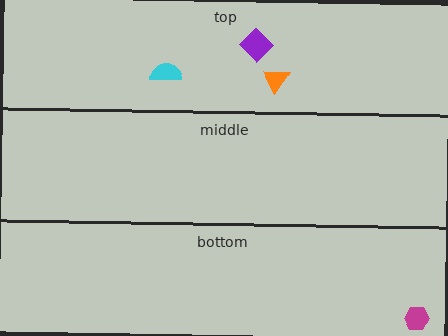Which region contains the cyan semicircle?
The top region.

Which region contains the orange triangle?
The top region.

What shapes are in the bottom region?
The magenta hexagon.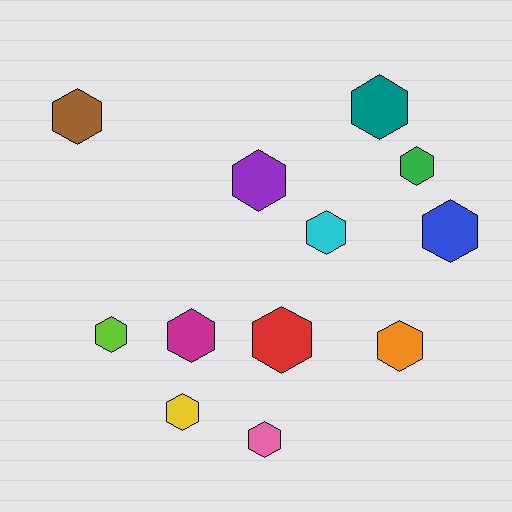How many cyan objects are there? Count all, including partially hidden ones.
There is 1 cyan object.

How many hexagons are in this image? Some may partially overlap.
There are 12 hexagons.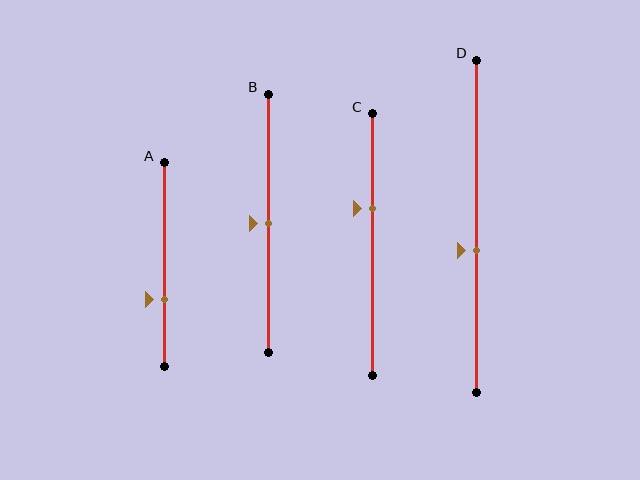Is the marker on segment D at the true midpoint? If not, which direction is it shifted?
No, the marker on segment D is shifted downward by about 7% of the segment length.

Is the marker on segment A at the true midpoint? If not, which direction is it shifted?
No, the marker on segment A is shifted downward by about 17% of the segment length.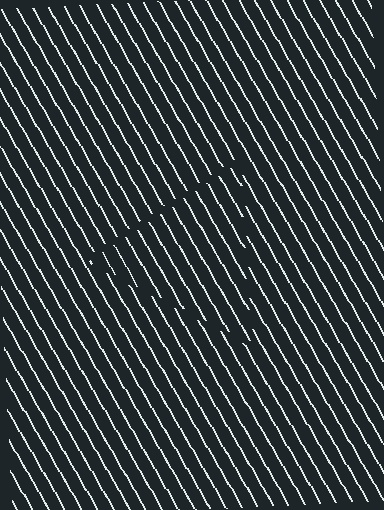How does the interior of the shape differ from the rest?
The interior of the shape contains the same grating, shifted by half a period — the contour is defined by the phase discontinuity where line-ends from the inner and outer gratings abut.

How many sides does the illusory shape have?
3 sides — the line-ends trace a triangle.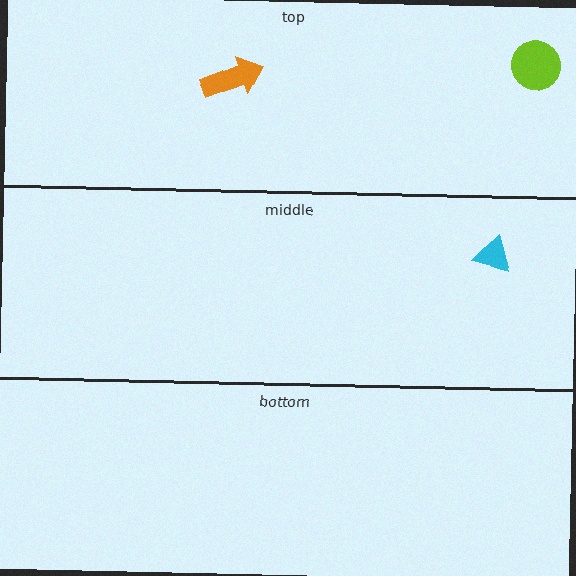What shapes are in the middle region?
The cyan triangle.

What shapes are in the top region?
The orange arrow, the lime circle.